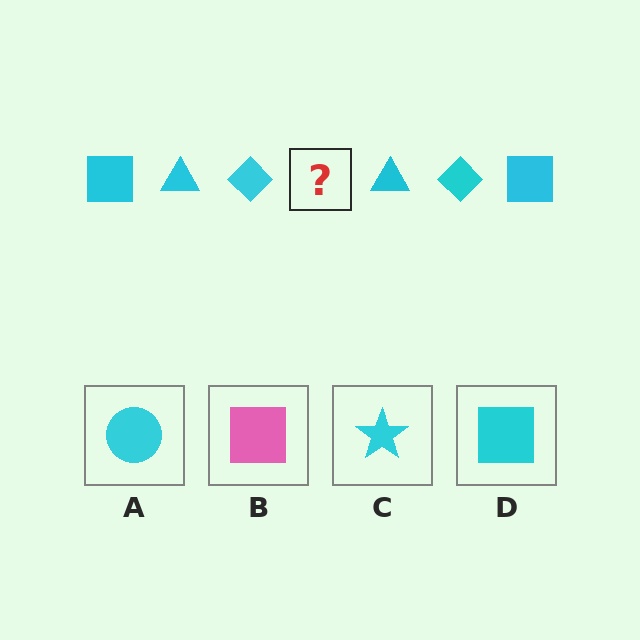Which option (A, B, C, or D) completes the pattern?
D.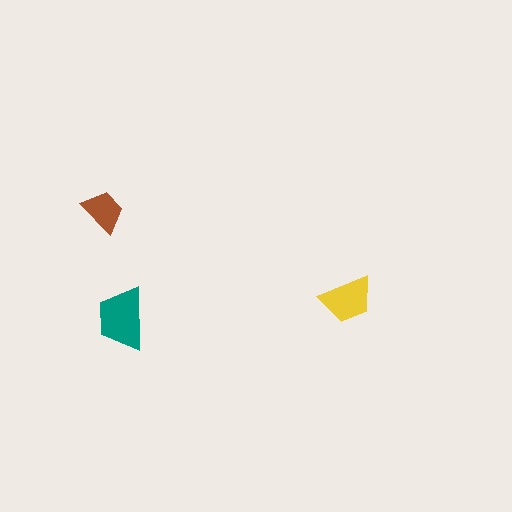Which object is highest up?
The brown trapezoid is topmost.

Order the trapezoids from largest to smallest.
the teal one, the yellow one, the brown one.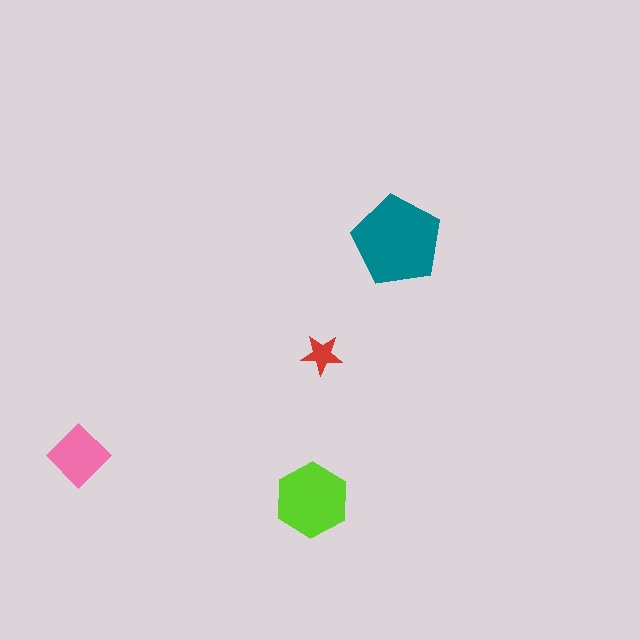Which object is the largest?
The teal pentagon.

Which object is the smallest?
The red star.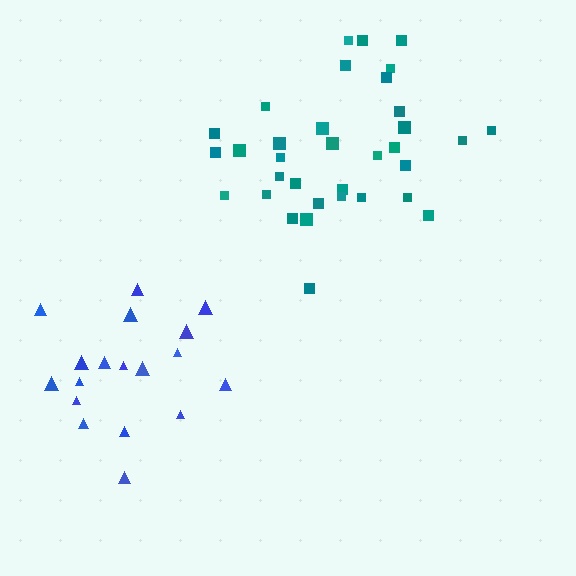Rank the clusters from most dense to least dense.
teal, blue.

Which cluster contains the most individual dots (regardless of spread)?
Teal (34).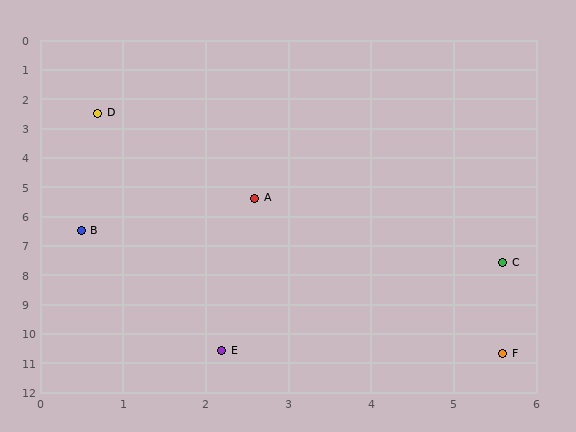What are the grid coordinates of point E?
Point E is at approximately (2.2, 10.6).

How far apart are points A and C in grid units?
Points A and C are about 3.7 grid units apart.